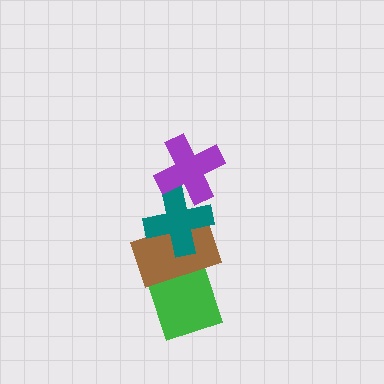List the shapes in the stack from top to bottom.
From top to bottom: the purple cross, the teal cross, the brown rectangle, the green diamond.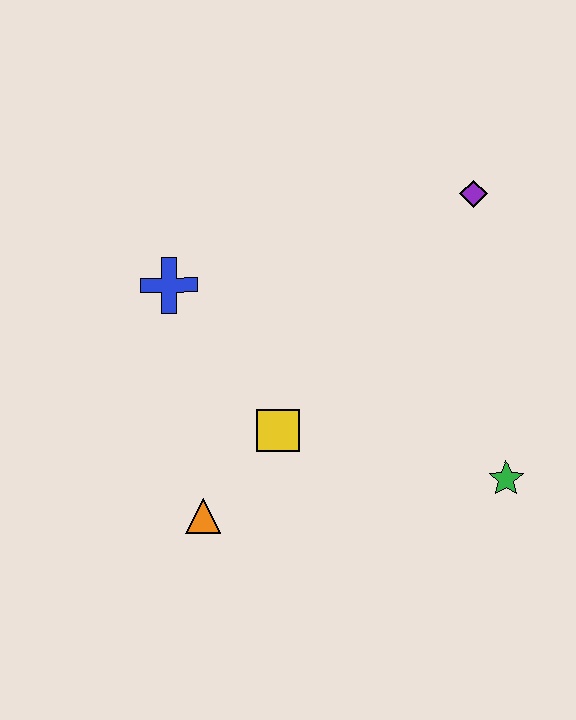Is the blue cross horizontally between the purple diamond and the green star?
No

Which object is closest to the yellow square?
The orange triangle is closest to the yellow square.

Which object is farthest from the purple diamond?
The orange triangle is farthest from the purple diamond.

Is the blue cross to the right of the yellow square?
No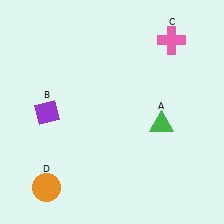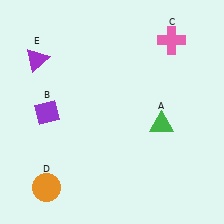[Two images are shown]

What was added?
A purple triangle (E) was added in Image 2.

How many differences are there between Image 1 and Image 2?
There is 1 difference between the two images.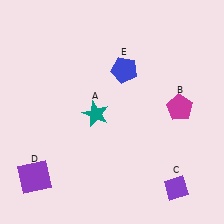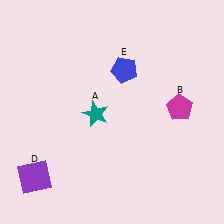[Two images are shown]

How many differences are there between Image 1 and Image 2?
There is 1 difference between the two images.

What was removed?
The purple diamond (C) was removed in Image 2.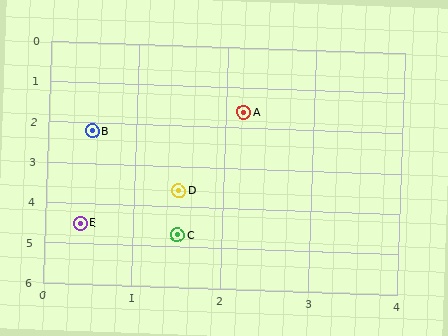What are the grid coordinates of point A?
Point A is at approximately (2.2, 1.6).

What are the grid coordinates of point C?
Point C is at approximately (1.5, 4.7).